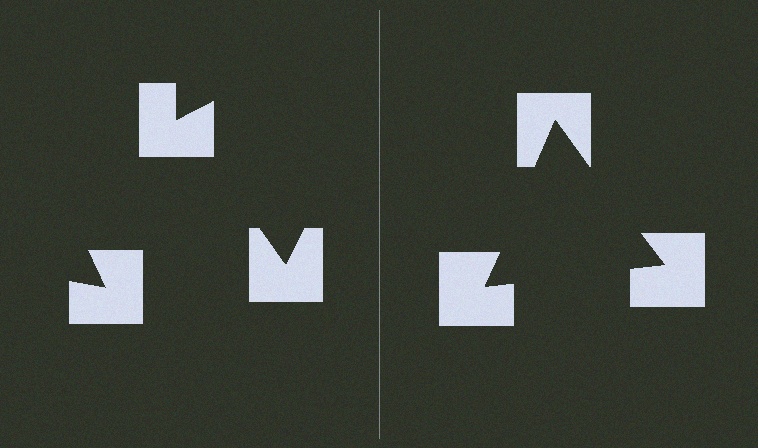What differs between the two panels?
The notched squares are positioned identically on both sides; only the wedge orientations differ. On the right they align to a triangle; on the left they are misaligned.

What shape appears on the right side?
An illusory triangle.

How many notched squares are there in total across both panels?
6 — 3 on each side.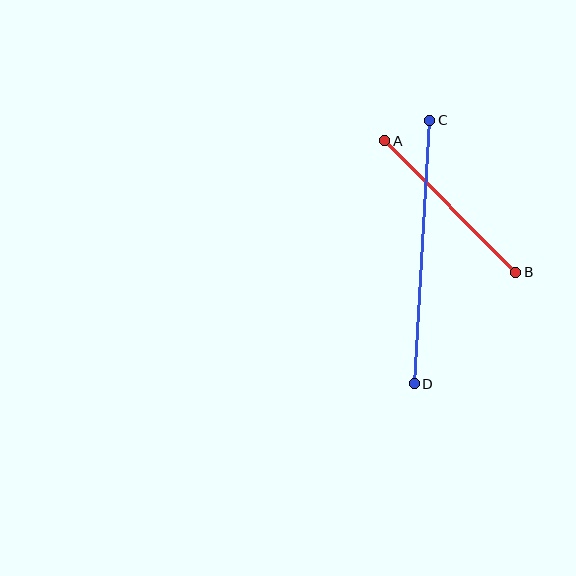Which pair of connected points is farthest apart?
Points C and D are farthest apart.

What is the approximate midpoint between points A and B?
The midpoint is at approximately (450, 206) pixels.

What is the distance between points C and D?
The distance is approximately 264 pixels.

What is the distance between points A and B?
The distance is approximately 186 pixels.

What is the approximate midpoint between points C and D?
The midpoint is at approximately (422, 252) pixels.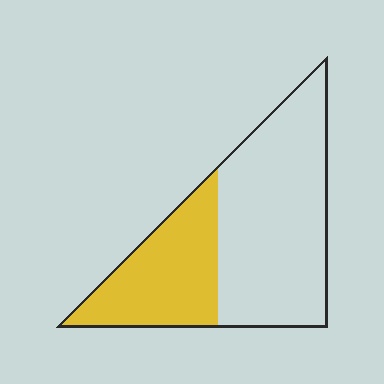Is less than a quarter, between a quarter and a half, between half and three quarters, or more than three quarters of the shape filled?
Between a quarter and a half.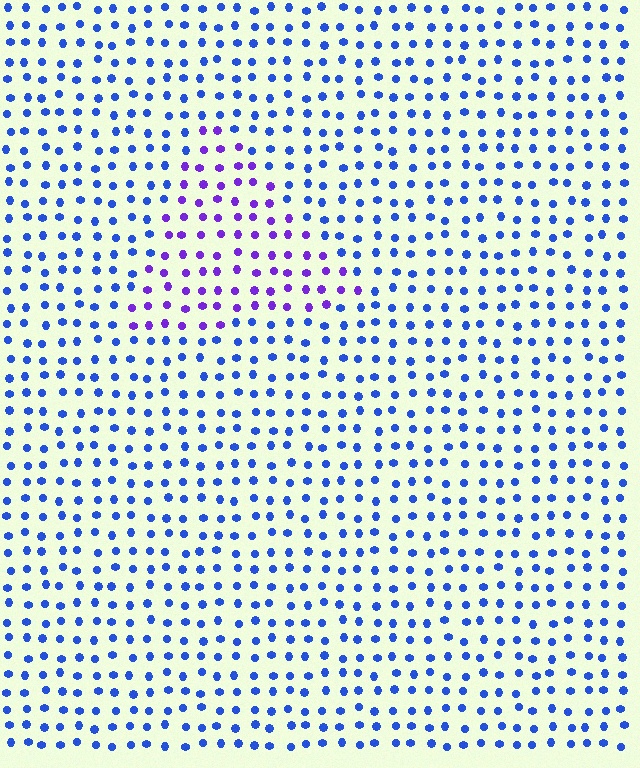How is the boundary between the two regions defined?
The boundary is defined purely by a slight shift in hue (about 42 degrees). Spacing, size, and orientation are identical on both sides.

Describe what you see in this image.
The image is filled with small blue elements in a uniform arrangement. A triangle-shaped region is visible where the elements are tinted to a slightly different hue, forming a subtle color boundary.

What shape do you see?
I see a triangle.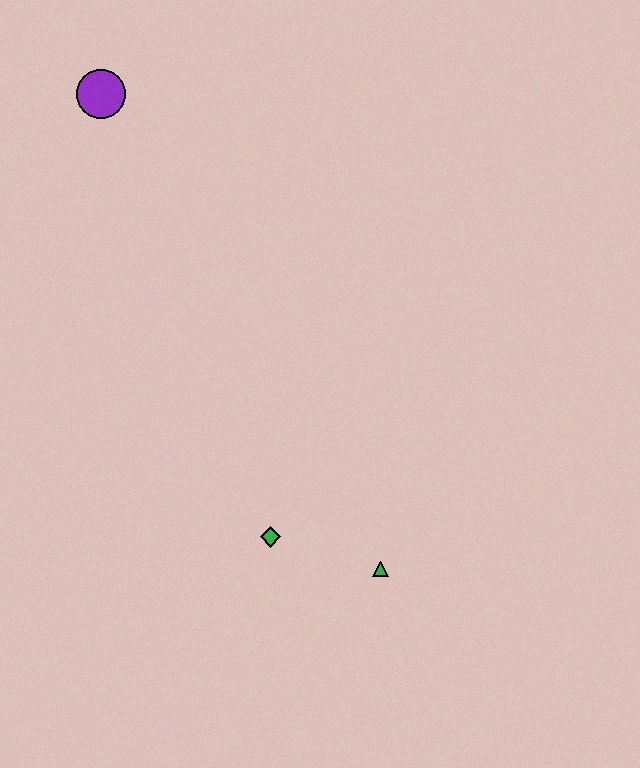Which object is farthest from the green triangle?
The purple circle is farthest from the green triangle.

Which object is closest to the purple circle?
The green diamond is closest to the purple circle.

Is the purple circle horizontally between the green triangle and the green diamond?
No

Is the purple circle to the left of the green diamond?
Yes